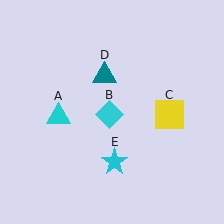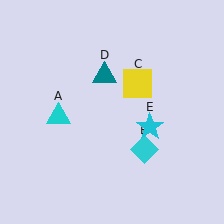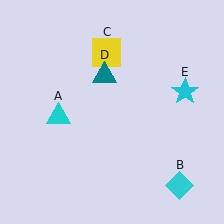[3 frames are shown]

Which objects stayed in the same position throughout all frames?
Cyan triangle (object A) and teal triangle (object D) remained stationary.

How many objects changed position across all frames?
3 objects changed position: cyan diamond (object B), yellow square (object C), cyan star (object E).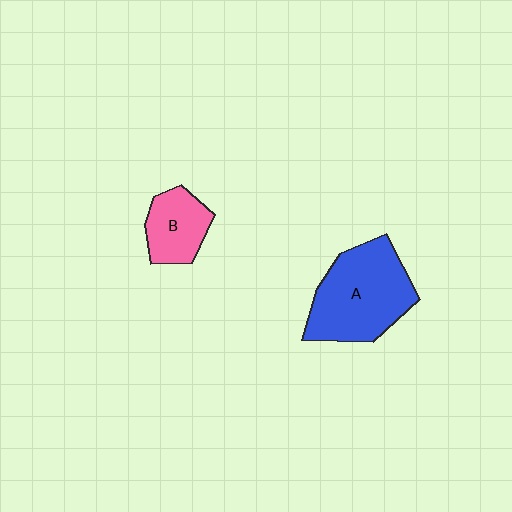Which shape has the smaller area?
Shape B (pink).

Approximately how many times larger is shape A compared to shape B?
Approximately 2.0 times.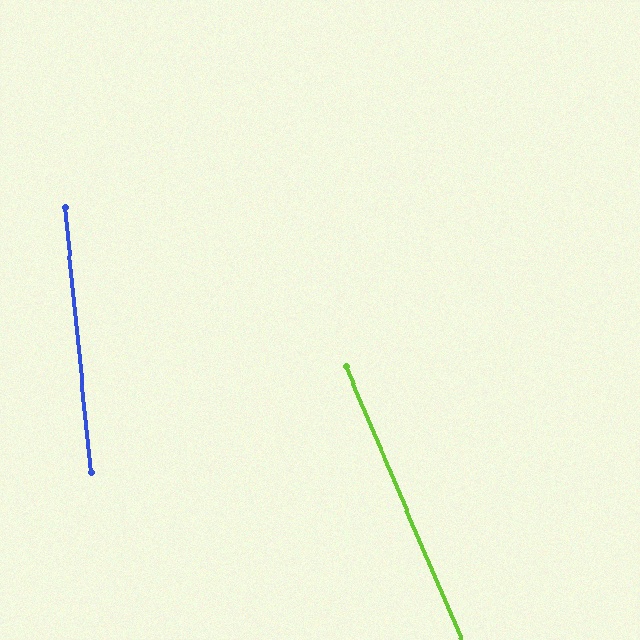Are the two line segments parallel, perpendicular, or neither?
Neither parallel nor perpendicular — they differ by about 17°.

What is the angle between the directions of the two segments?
Approximately 17 degrees.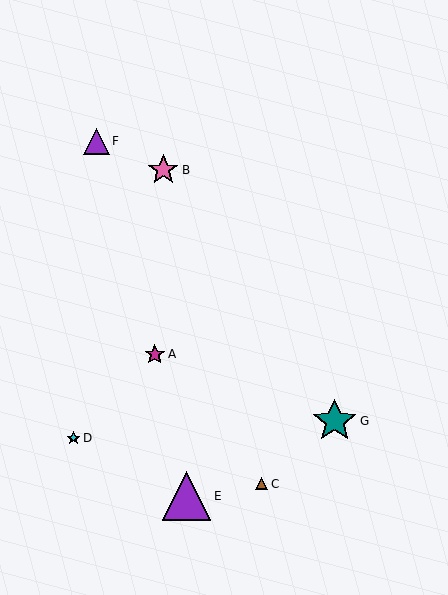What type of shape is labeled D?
Shape D is a cyan star.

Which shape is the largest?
The purple triangle (labeled E) is the largest.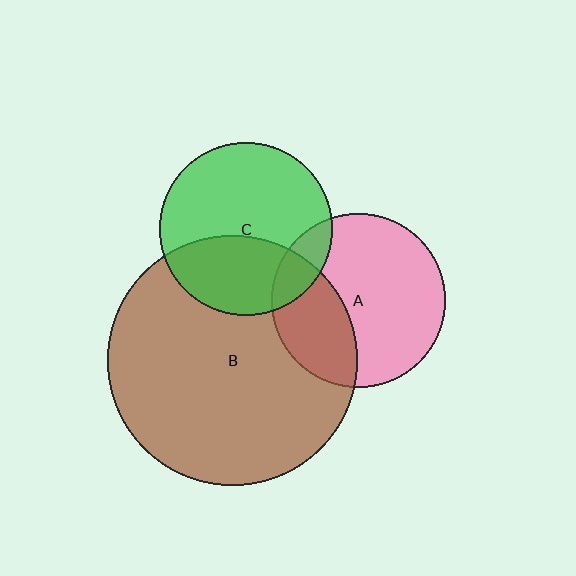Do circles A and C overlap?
Yes.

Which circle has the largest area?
Circle B (brown).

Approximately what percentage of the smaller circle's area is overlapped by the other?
Approximately 15%.